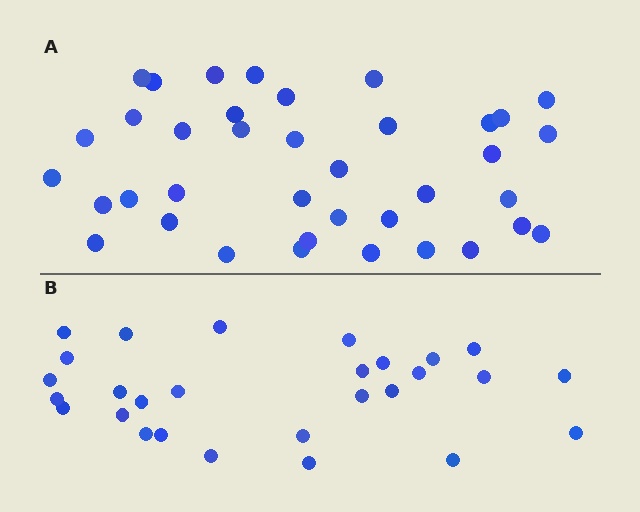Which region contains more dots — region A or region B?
Region A (the top region) has more dots.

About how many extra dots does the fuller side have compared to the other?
Region A has roughly 10 or so more dots than region B.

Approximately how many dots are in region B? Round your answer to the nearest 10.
About 30 dots. (The exact count is 28, which rounds to 30.)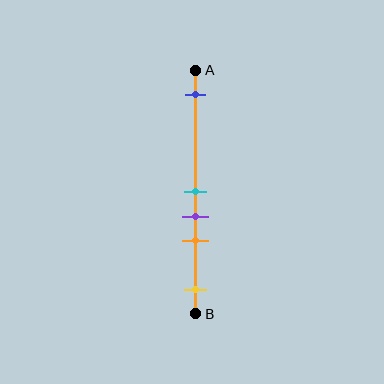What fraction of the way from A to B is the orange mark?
The orange mark is approximately 70% (0.7) of the way from A to B.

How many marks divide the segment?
There are 5 marks dividing the segment.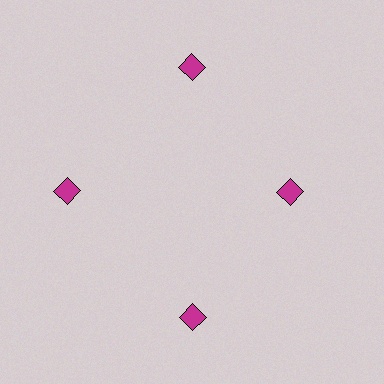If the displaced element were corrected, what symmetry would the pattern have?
It would have 4-fold rotational symmetry — the pattern would map onto itself every 90 degrees.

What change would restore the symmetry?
The symmetry would be restored by moving it outward, back onto the ring so that all 4 diamonds sit at equal angles and equal distance from the center.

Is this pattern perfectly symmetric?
No. The 4 magenta diamonds are arranged in a ring, but one element near the 3 o'clock position is pulled inward toward the center, breaking the 4-fold rotational symmetry.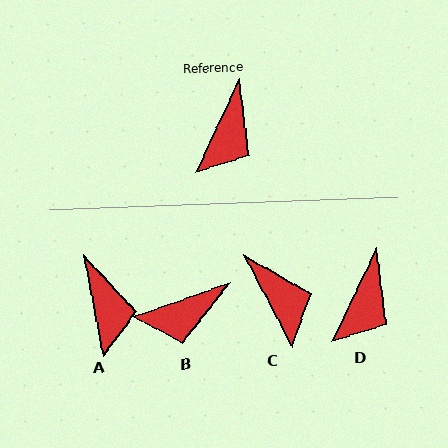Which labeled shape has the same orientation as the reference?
D.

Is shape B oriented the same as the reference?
No, it is off by about 45 degrees.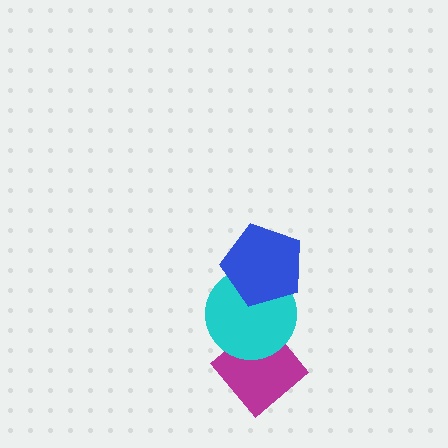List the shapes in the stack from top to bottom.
From top to bottom: the blue pentagon, the cyan circle, the magenta diamond.